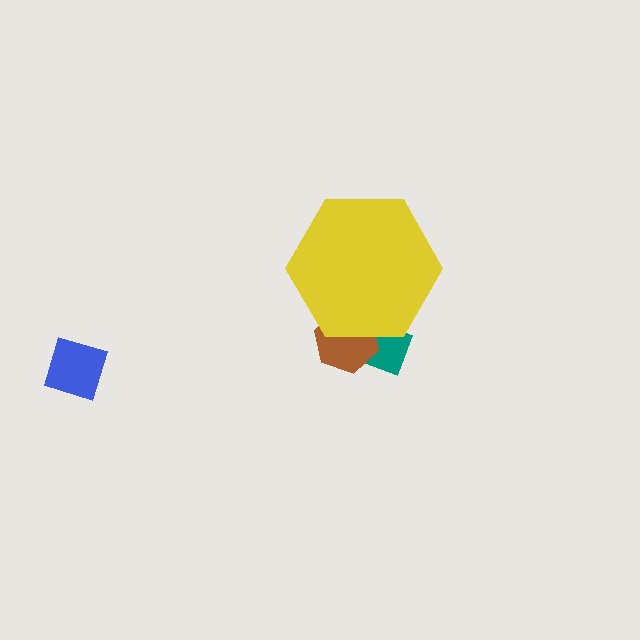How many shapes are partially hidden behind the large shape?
2 shapes are partially hidden.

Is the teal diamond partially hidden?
Yes, the teal diamond is partially hidden behind the yellow hexagon.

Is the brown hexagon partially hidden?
Yes, the brown hexagon is partially hidden behind the yellow hexagon.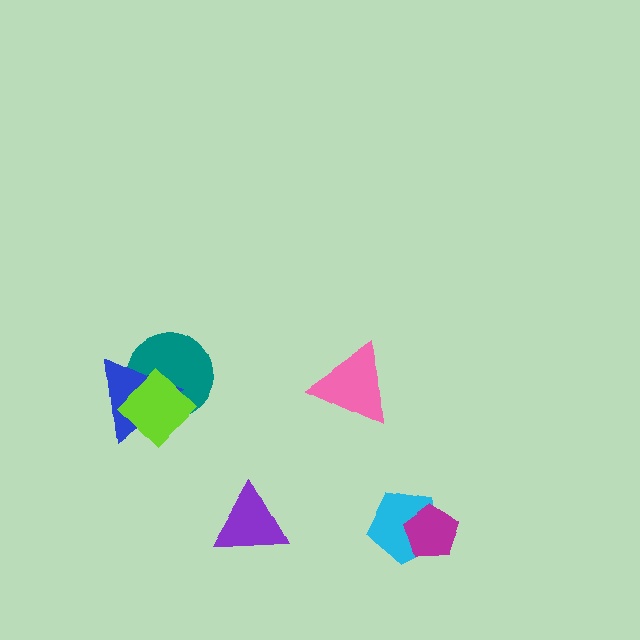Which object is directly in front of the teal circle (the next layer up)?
The blue triangle is directly in front of the teal circle.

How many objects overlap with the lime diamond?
2 objects overlap with the lime diamond.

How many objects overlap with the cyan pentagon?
1 object overlaps with the cyan pentagon.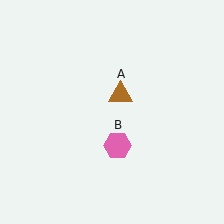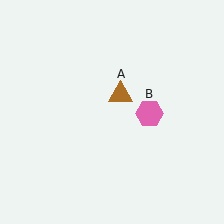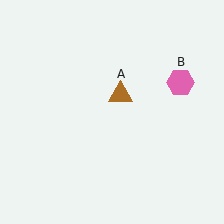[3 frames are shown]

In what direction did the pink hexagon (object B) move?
The pink hexagon (object B) moved up and to the right.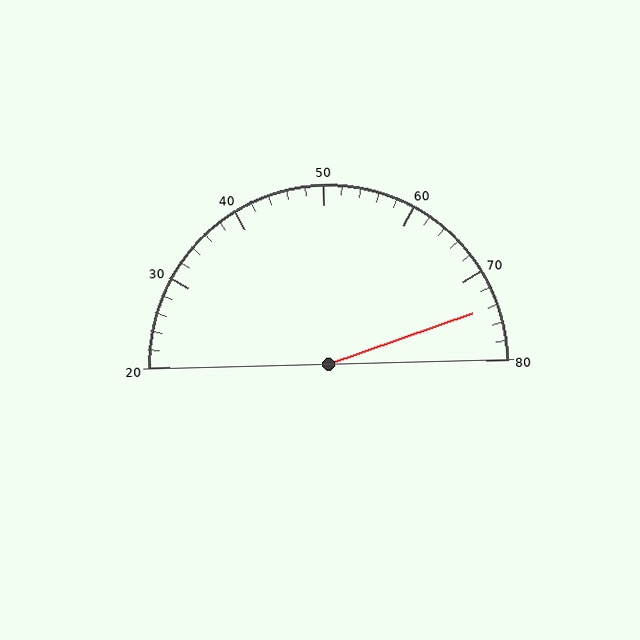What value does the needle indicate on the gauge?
The needle indicates approximately 74.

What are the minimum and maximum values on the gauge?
The gauge ranges from 20 to 80.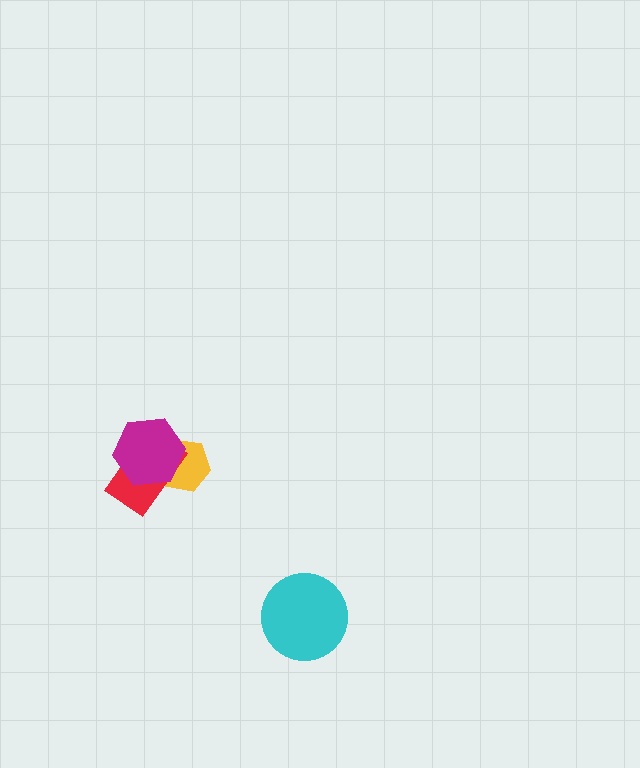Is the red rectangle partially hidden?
Yes, it is partially covered by another shape.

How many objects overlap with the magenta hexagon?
2 objects overlap with the magenta hexagon.